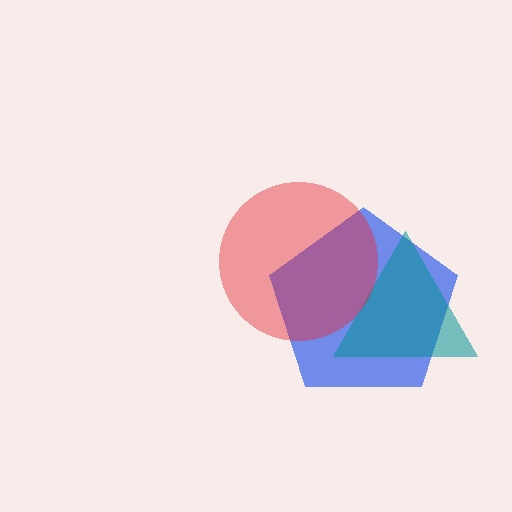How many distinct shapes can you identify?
There are 3 distinct shapes: a blue pentagon, a teal triangle, a red circle.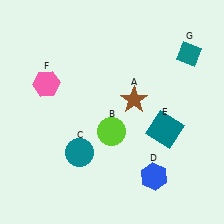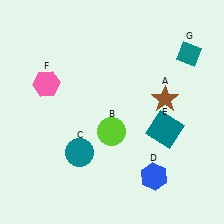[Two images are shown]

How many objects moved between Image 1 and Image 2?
1 object moved between the two images.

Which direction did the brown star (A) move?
The brown star (A) moved right.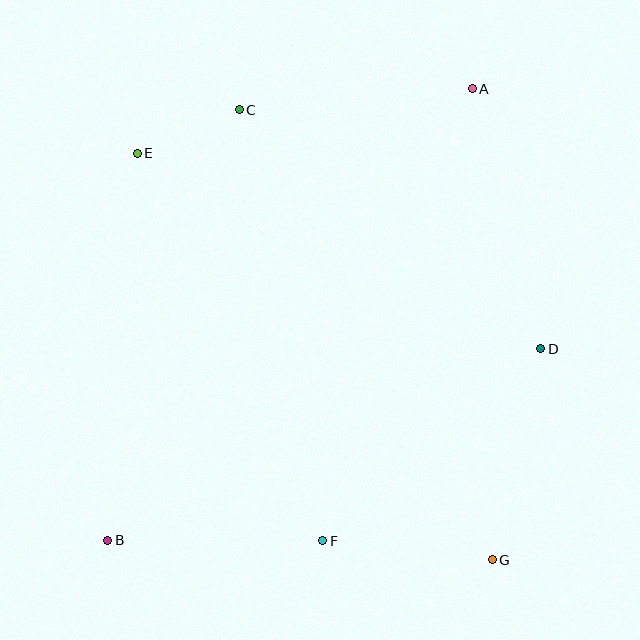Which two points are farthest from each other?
Points A and B are farthest from each other.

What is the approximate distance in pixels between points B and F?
The distance between B and F is approximately 215 pixels.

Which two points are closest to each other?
Points C and E are closest to each other.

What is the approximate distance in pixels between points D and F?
The distance between D and F is approximately 290 pixels.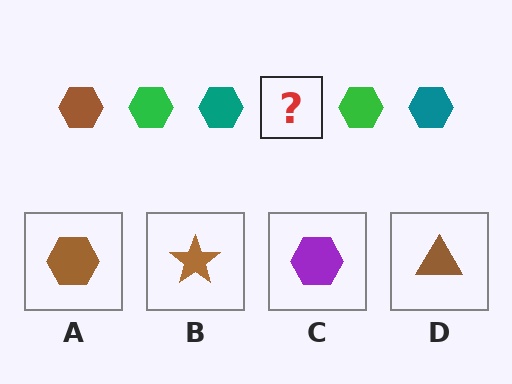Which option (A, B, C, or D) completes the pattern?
A.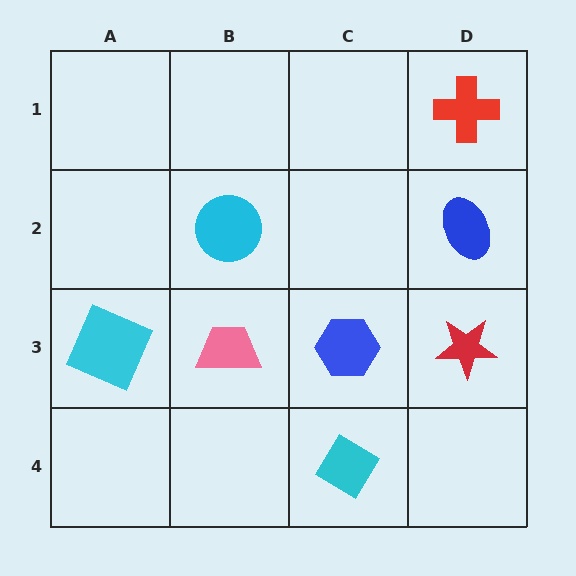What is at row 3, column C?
A blue hexagon.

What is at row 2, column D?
A blue ellipse.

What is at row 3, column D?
A red star.